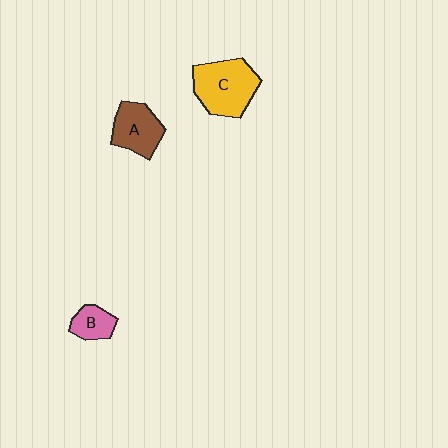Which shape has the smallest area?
Shape B (pink).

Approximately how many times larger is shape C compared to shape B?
Approximately 2.4 times.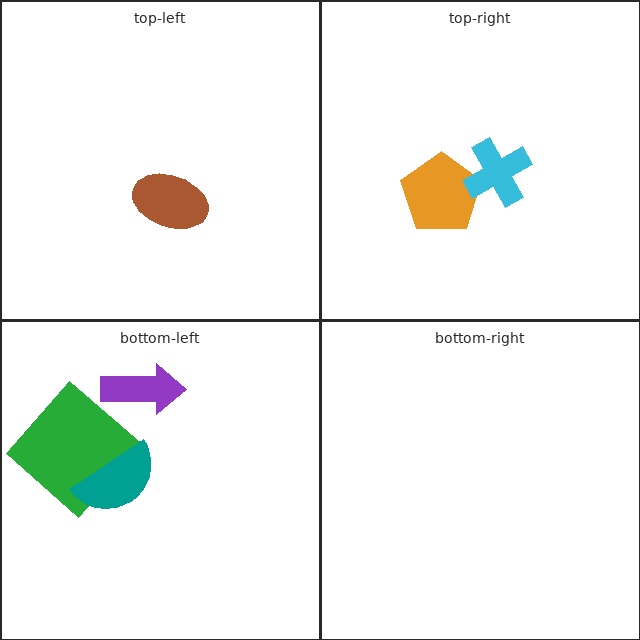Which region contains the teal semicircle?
The bottom-left region.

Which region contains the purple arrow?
The bottom-left region.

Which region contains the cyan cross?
The top-right region.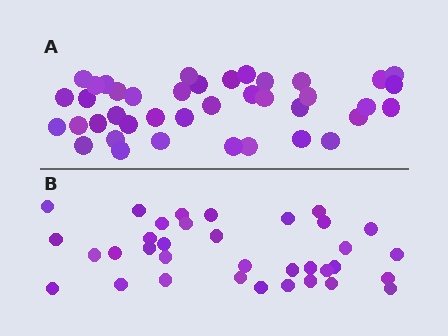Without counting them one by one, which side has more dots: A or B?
Region A (the top region) has more dots.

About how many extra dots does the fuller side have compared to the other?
Region A has about 5 more dots than region B.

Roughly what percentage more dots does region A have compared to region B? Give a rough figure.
About 15% more.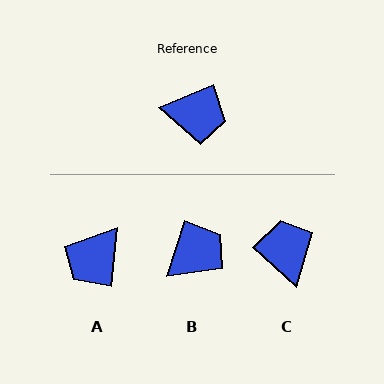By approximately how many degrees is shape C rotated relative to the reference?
Approximately 116 degrees counter-clockwise.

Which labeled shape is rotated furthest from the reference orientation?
A, about 118 degrees away.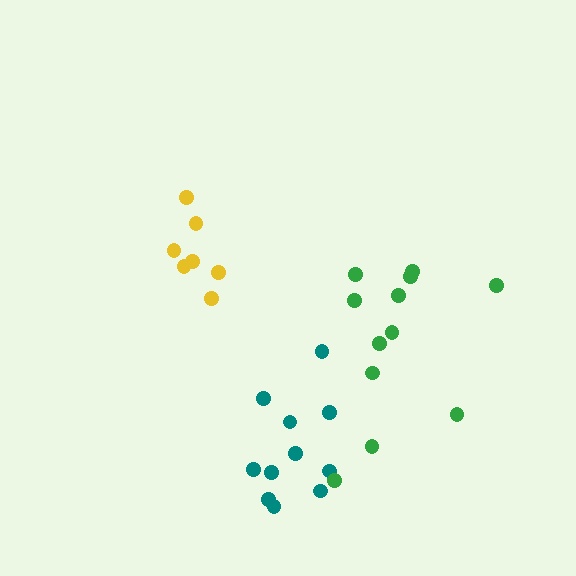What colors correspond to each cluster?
The clusters are colored: yellow, teal, green.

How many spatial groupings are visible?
There are 3 spatial groupings.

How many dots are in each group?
Group 1: 7 dots, Group 2: 11 dots, Group 3: 12 dots (30 total).